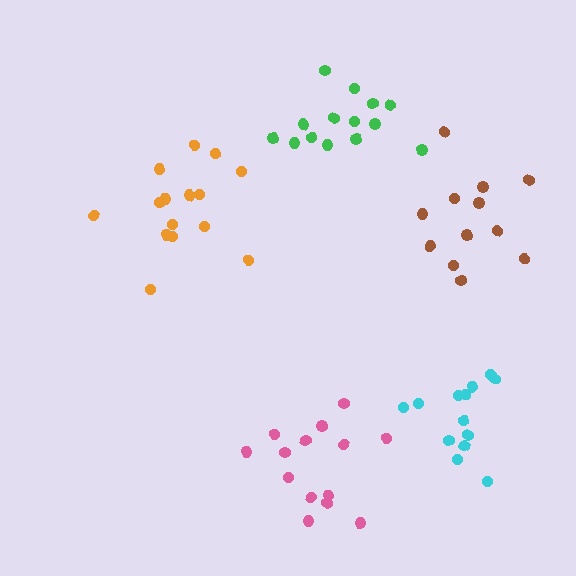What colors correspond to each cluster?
The clusters are colored: cyan, orange, brown, green, pink.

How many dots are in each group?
Group 1: 13 dots, Group 2: 15 dots, Group 3: 12 dots, Group 4: 14 dots, Group 5: 14 dots (68 total).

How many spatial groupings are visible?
There are 5 spatial groupings.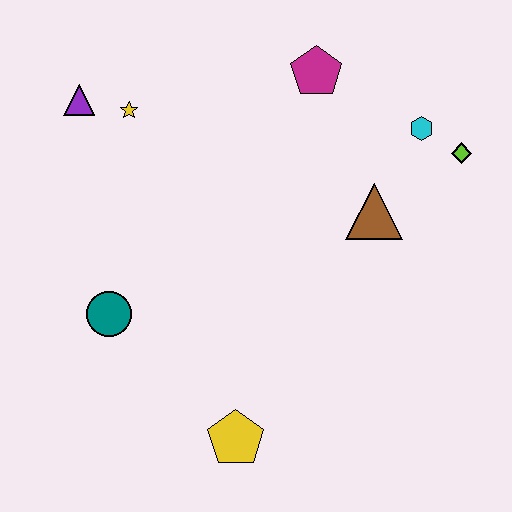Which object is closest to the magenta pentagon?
The cyan hexagon is closest to the magenta pentagon.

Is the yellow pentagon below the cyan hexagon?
Yes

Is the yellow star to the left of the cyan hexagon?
Yes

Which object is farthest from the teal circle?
The lime diamond is farthest from the teal circle.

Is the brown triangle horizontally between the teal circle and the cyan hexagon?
Yes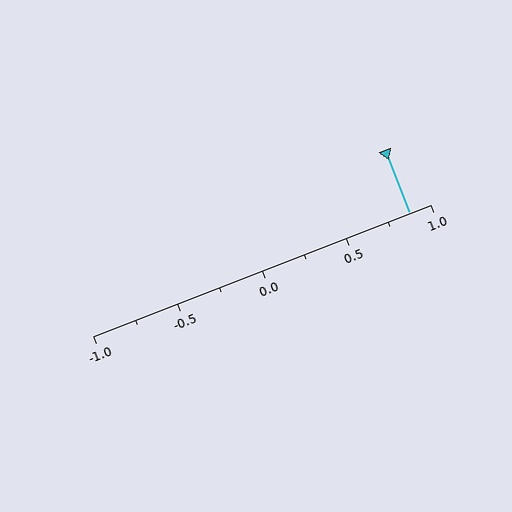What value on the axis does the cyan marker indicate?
The marker indicates approximately 0.88.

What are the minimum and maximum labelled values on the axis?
The axis runs from -1.0 to 1.0.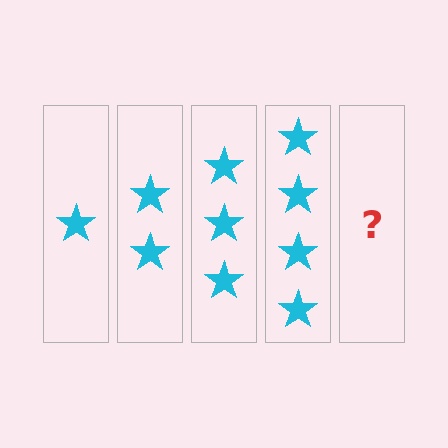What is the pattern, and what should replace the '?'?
The pattern is that each step adds one more star. The '?' should be 5 stars.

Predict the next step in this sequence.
The next step is 5 stars.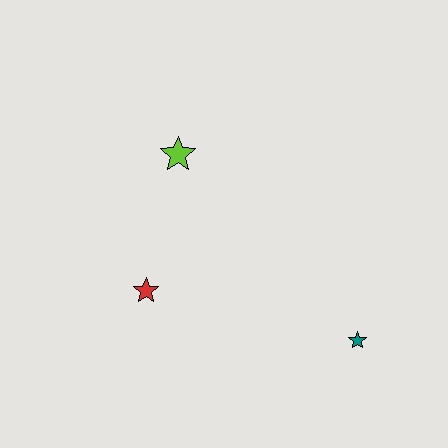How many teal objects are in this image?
There is 1 teal object.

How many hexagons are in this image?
There are no hexagons.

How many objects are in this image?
There are 3 objects.